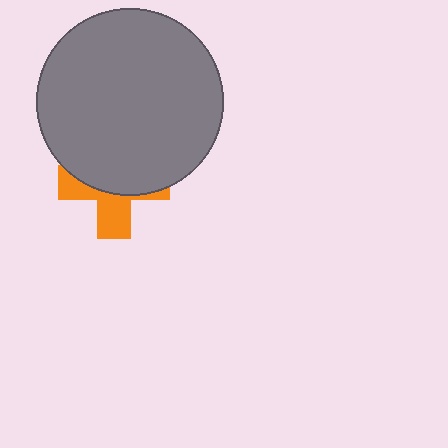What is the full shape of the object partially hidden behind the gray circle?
The partially hidden object is an orange cross.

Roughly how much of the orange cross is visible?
A small part of it is visible (roughly 40%).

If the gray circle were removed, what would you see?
You would see the complete orange cross.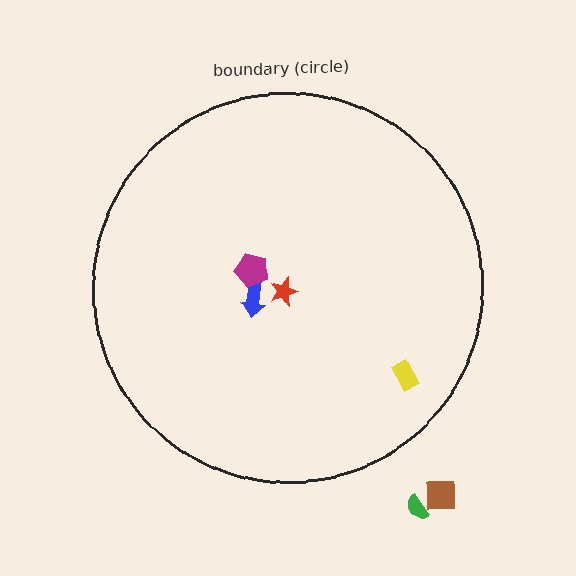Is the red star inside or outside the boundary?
Inside.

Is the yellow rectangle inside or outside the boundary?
Inside.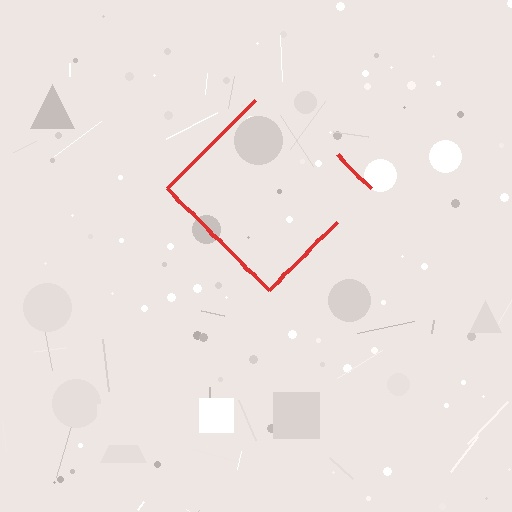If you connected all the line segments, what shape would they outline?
They would outline a diamond.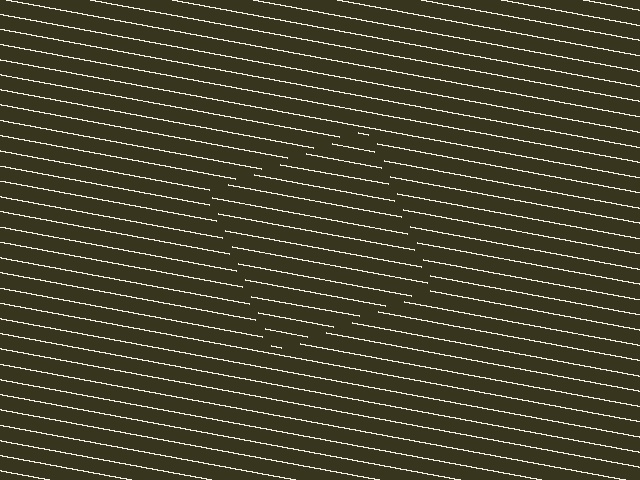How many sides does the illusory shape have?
4 sides — the line-ends trace a square.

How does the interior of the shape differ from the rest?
The interior of the shape contains the same grating, shifted by half a period — the contour is defined by the phase discontinuity where line-ends from the inner and outer gratings abut.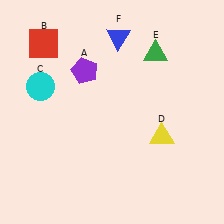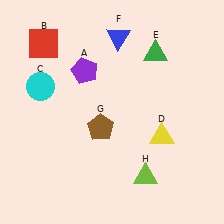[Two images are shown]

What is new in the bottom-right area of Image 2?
A lime triangle (H) was added in the bottom-right area of Image 2.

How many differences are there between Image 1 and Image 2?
There are 2 differences between the two images.